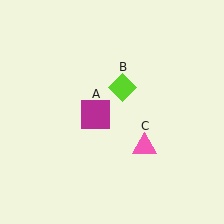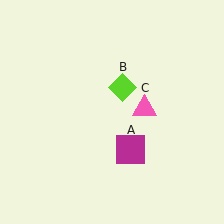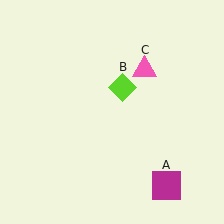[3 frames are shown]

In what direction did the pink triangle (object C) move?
The pink triangle (object C) moved up.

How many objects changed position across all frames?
2 objects changed position: magenta square (object A), pink triangle (object C).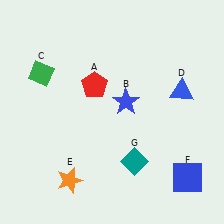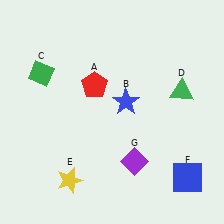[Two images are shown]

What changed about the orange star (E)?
In Image 1, E is orange. In Image 2, it changed to yellow.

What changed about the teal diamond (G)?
In Image 1, G is teal. In Image 2, it changed to purple.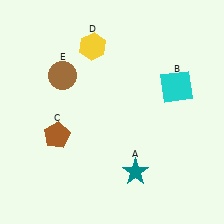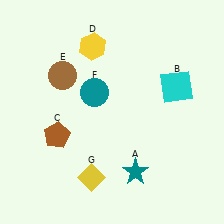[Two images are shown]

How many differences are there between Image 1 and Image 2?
There are 2 differences between the two images.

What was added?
A teal circle (F), a yellow diamond (G) were added in Image 2.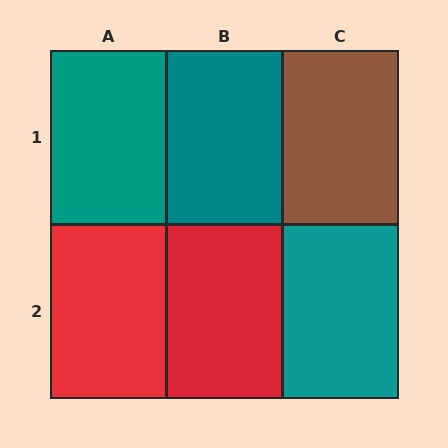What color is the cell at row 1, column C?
Brown.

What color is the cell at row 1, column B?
Teal.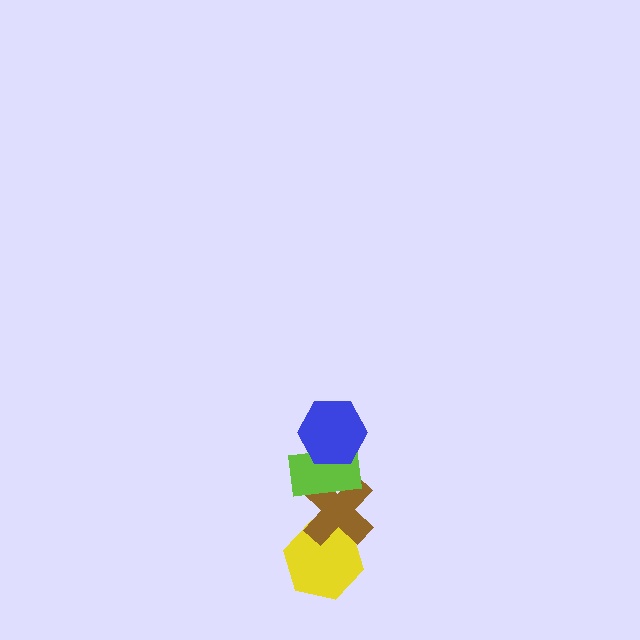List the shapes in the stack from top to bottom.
From top to bottom: the blue hexagon, the lime rectangle, the brown cross, the yellow hexagon.